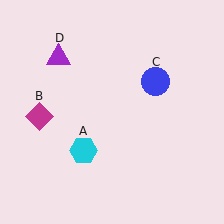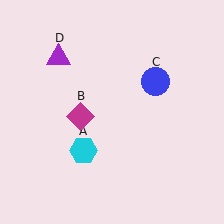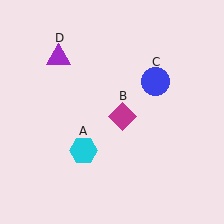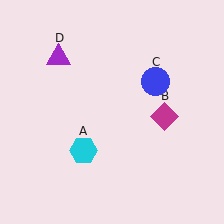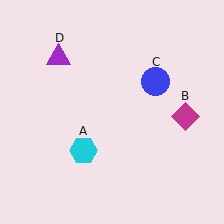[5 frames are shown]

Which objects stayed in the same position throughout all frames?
Cyan hexagon (object A) and blue circle (object C) and purple triangle (object D) remained stationary.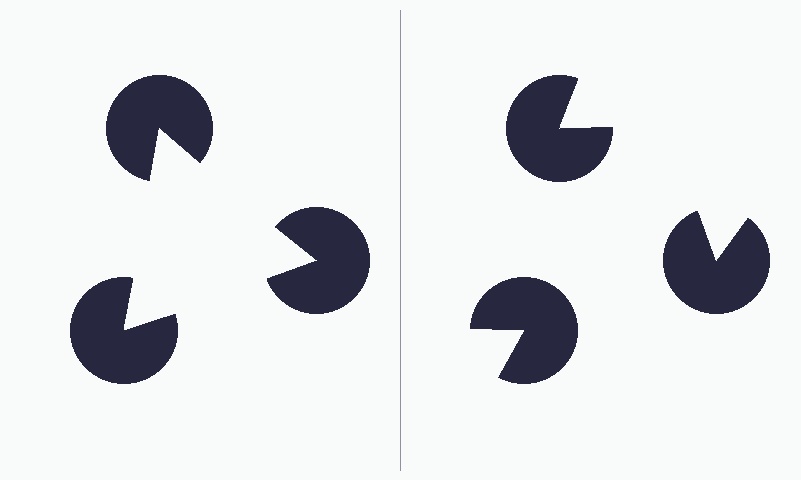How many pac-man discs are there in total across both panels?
6 — 3 on each side.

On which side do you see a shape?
An illusory triangle appears on the left side. On the right side the wedge cuts are rotated, so no coherent shape forms.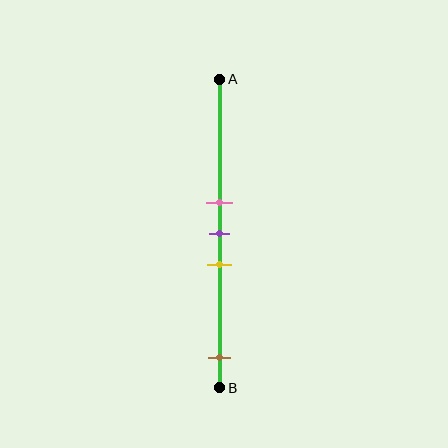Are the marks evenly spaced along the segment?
No, the marks are not evenly spaced.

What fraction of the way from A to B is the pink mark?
The pink mark is approximately 40% (0.4) of the way from A to B.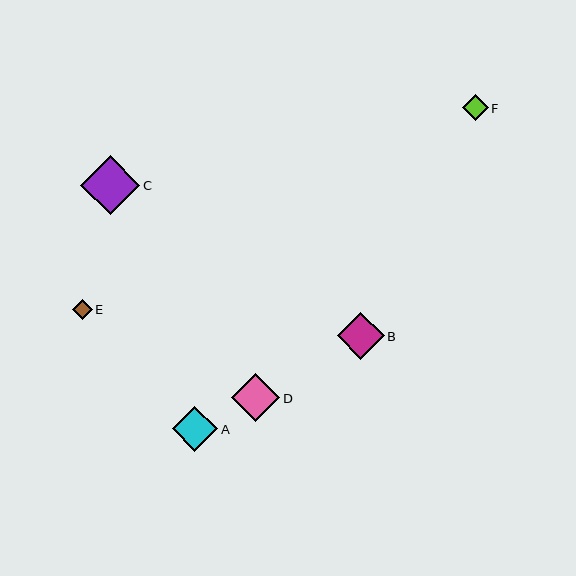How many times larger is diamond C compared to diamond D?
Diamond C is approximately 1.2 times the size of diamond D.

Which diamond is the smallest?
Diamond E is the smallest with a size of approximately 20 pixels.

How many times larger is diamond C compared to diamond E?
Diamond C is approximately 3.0 times the size of diamond E.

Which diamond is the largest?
Diamond C is the largest with a size of approximately 60 pixels.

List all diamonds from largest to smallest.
From largest to smallest: C, D, B, A, F, E.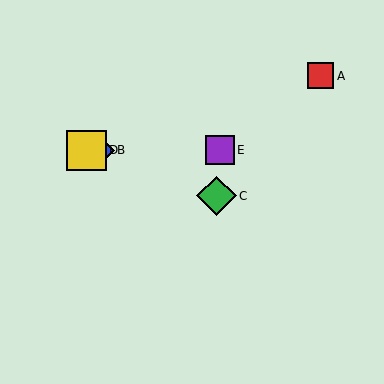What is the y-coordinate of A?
Object A is at y≈76.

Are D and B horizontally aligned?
Yes, both are at y≈150.